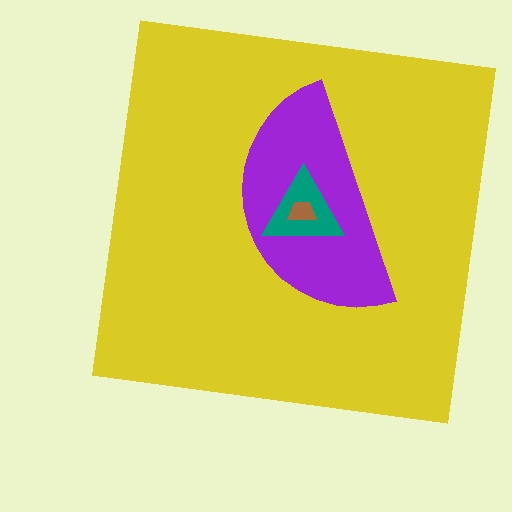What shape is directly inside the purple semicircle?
The teal triangle.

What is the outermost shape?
The yellow square.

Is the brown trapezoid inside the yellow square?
Yes.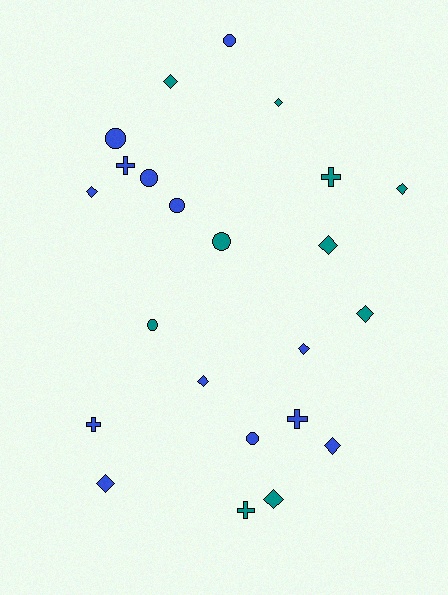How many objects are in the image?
There are 23 objects.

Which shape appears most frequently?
Diamond, with 11 objects.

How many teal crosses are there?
There are 2 teal crosses.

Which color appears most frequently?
Blue, with 13 objects.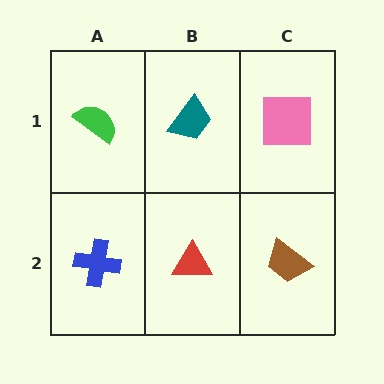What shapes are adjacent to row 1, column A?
A blue cross (row 2, column A), a teal trapezoid (row 1, column B).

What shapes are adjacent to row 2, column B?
A teal trapezoid (row 1, column B), a blue cross (row 2, column A), a brown trapezoid (row 2, column C).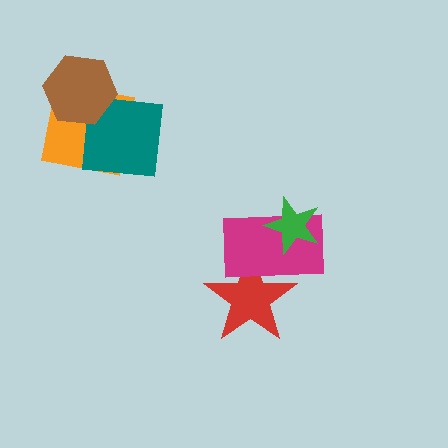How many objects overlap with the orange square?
2 objects overlap with the orange square.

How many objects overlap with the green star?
1 object overlaps with the green star.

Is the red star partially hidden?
Yes, it is partially covered by another shape.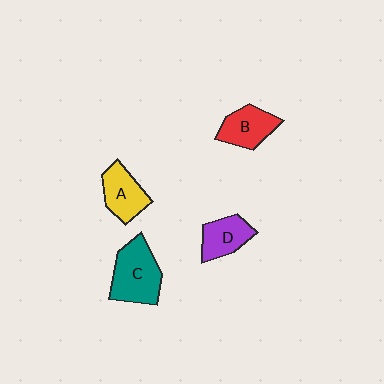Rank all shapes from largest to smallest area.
From largest to smallest: C (teal), A (yellow), B (red), D (purple).